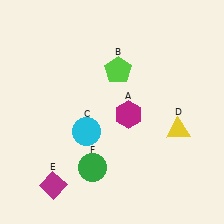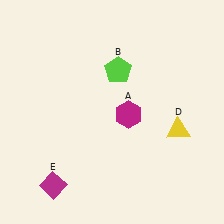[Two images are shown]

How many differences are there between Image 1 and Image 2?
There are 2 differences between the two images.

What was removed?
The cyan circle (C), the green circle (F) were removed in Image 2.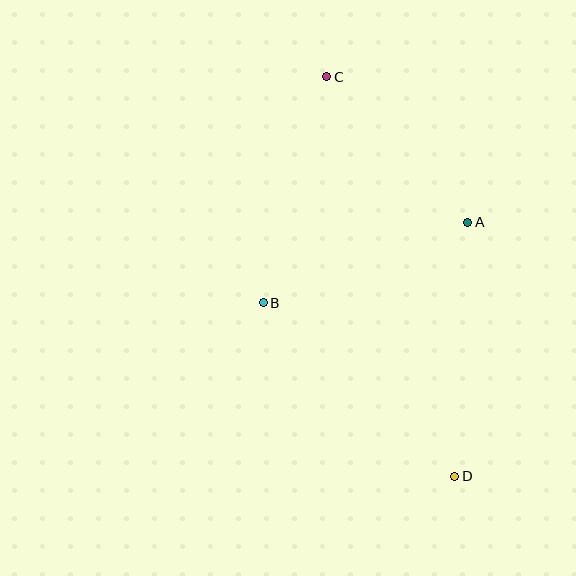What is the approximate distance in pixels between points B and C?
The distance between B and C is approximately 234 pixels.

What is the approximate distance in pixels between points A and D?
The distance between A and D is approximately 255 pixels.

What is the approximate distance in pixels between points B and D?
The distance between B and D is approximately 258 pixels.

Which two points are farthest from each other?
Points C and D are farthest from each other.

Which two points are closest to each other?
Points A and C are closest to each other.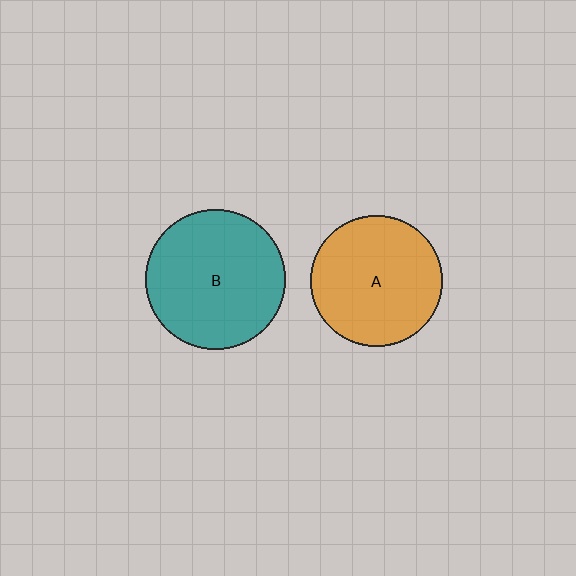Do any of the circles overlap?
No, none of the circles overlap.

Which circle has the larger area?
Circle B (teal).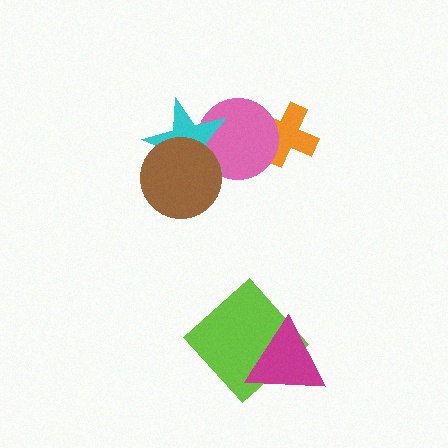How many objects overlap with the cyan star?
2 objects overlap with the cyan star.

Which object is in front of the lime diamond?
The magenta triangle is in front of the lime diamond.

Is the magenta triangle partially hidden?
No, no other shape covers it.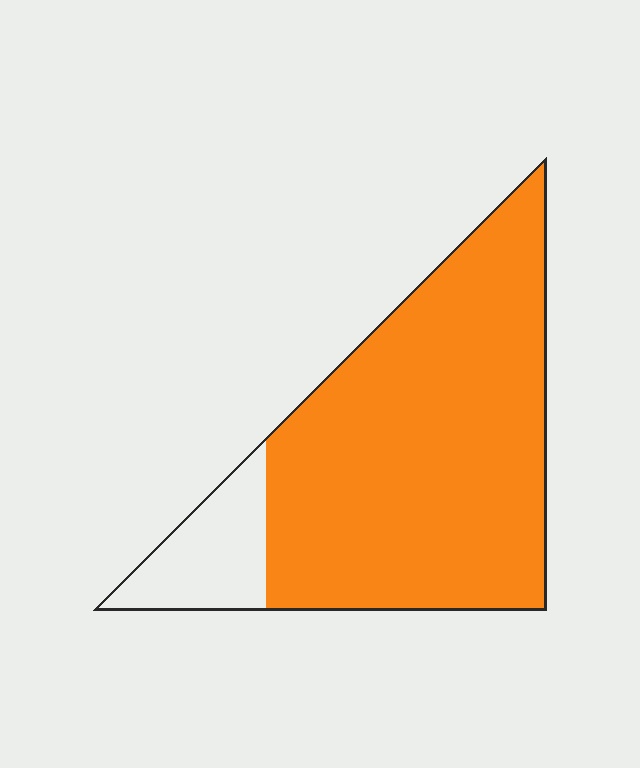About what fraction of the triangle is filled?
About seven eighths (7/8).